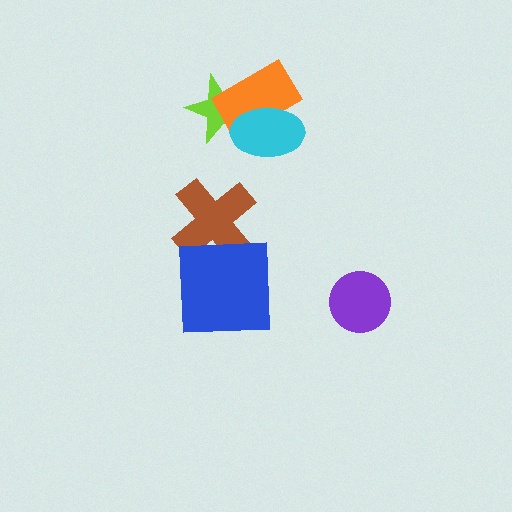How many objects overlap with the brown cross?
1 object overlaps with the brown cross.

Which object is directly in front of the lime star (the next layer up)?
The orange rectangle is directly in front of the lime star.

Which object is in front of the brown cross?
The blue square is in front of the brown cross.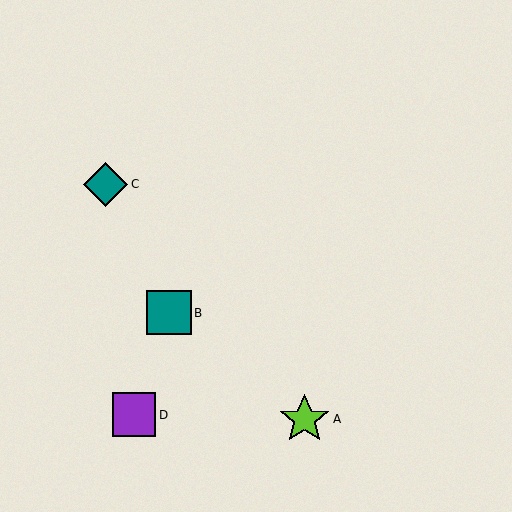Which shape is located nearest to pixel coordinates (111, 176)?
The teal diamond (labeled C) at (106, 184) is nearest to that location.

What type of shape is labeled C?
Shape C is a teal diamond.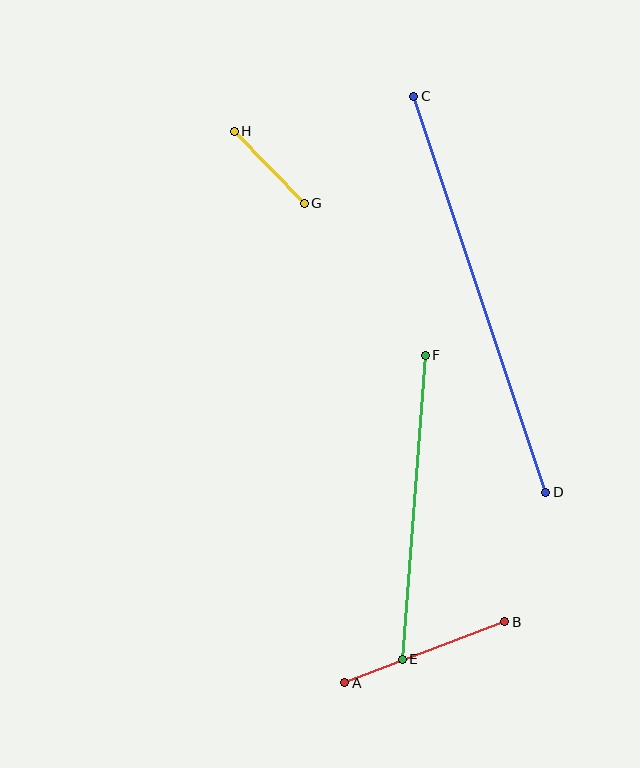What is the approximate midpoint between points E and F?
The midpoint is at approximately (414, 507) pixels.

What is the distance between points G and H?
The distance is approximately 100 pixels.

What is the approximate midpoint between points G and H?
The midpoint is at approximately (269, 167) pixels.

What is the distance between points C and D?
The distance is approximately 417 pixels.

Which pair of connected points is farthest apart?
Points C and D are farthest apart.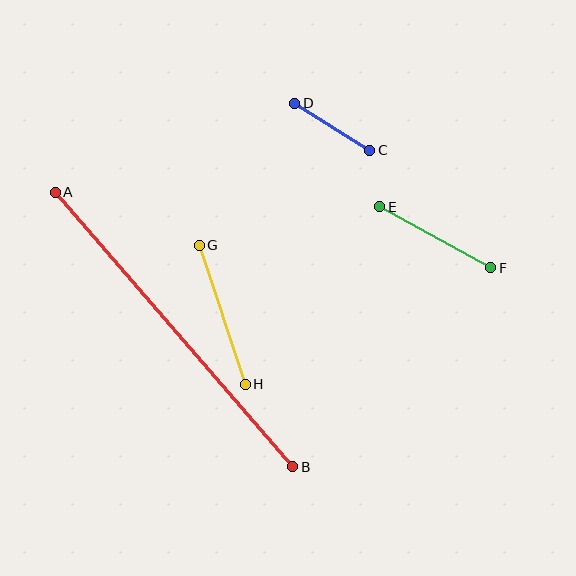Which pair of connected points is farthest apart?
Points A and B are farthest apart.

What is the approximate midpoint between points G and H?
The midpoint is at approximately (222, 315) pixels.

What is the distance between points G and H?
The distance is approximately 146 pixels.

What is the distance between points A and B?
The distance is approximately 363 pixels.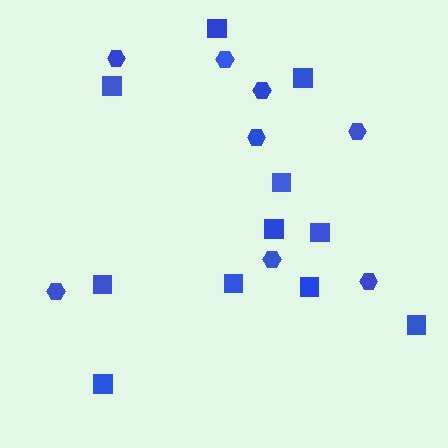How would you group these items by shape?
There are 2 groups: one group of hexagons (8) and one group of squares (11).